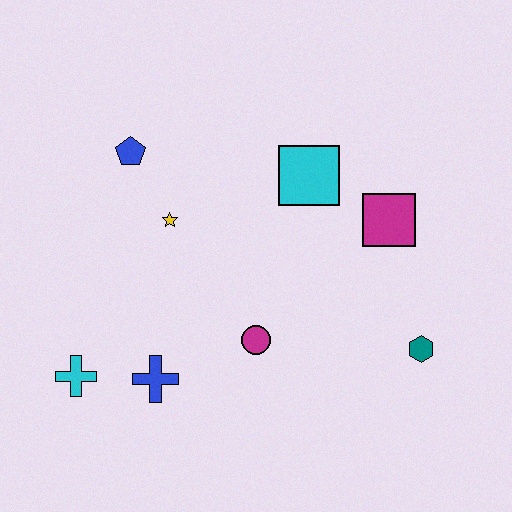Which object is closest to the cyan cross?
The blue cross is closest to the cyan cross.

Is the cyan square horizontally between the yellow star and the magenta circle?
No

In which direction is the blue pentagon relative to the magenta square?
The blue pentagon is to the left of the magenta square.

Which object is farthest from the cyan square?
The cyan cross is farthest from the cyan square.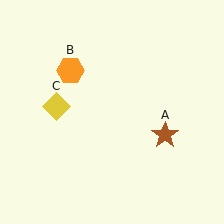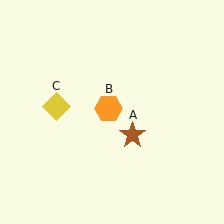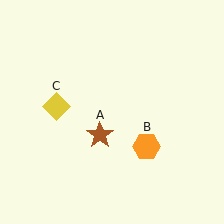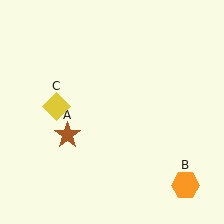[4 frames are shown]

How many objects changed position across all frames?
2 objects changed position: brown star (object A), orange hexagon (object B).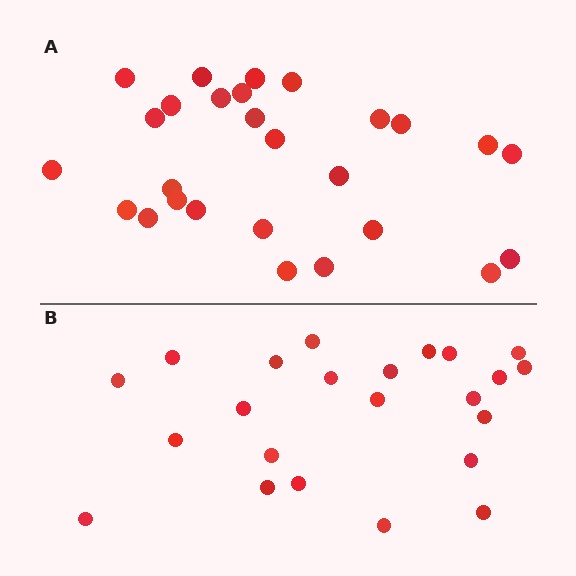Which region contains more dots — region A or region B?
Region A (the top region) has more dots.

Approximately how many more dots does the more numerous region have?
Region A has about 4 more dots than region B.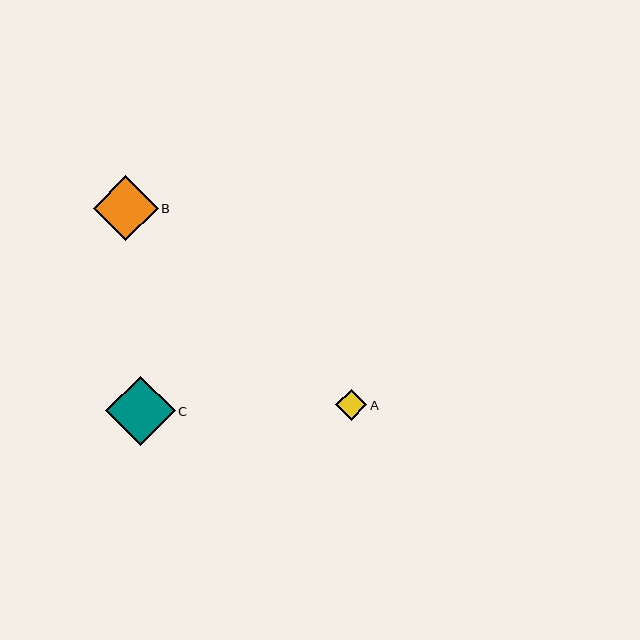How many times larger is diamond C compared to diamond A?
Diamond C is approximately 2.2 times the size of diamond A.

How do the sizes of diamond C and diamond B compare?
Diamond C and diamond B are approximately the same size.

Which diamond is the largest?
Diamond C is the largest with a size of approximately 69 pixels.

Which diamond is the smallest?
Diamond A is the smallest with a size of approximately 31 pixels.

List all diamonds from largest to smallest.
From largest to smallest: C, B, A.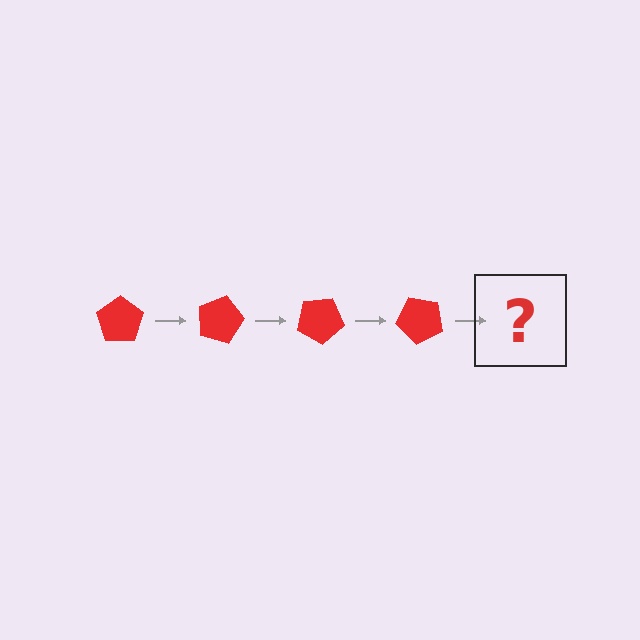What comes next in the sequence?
The next element should be a red pentagon rotated 60 degrees.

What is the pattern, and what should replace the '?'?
The pattern is that the pentagon rotates 15 degrees each step. The '?' should be a red pentagon rotated 60 degrees.